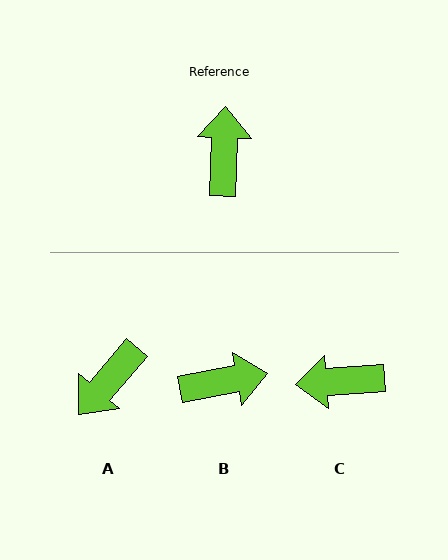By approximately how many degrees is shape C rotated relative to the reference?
Approximately 96 degrees counter-clockwise.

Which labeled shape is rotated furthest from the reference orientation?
A, about 141 degrees away.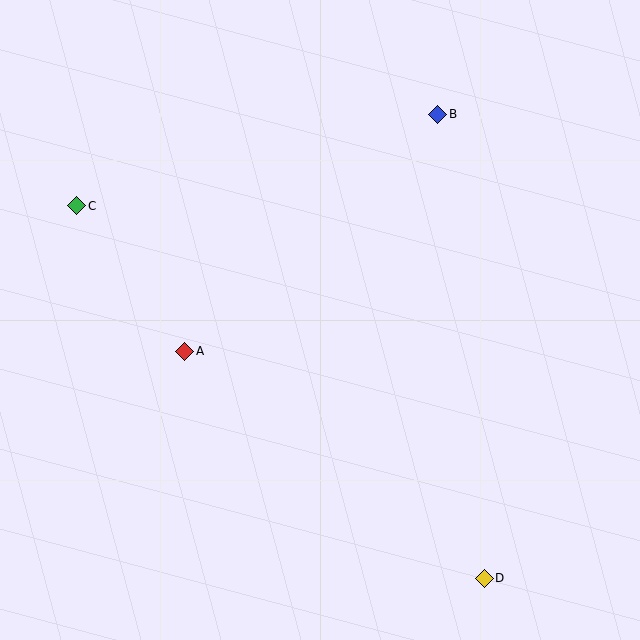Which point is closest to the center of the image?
Point A at (185, 351) is closest to the center.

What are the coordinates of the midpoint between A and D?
The midpoint between A and D is at (334, 465).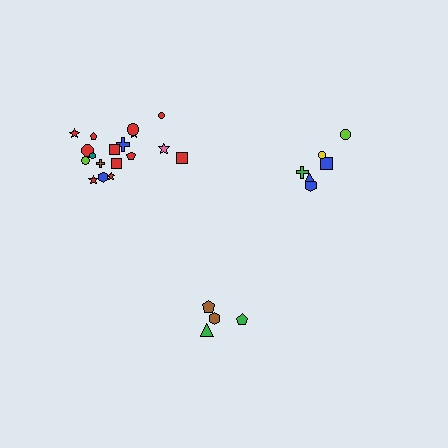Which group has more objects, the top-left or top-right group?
The top-left group.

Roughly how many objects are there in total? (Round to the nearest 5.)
Roughly 30 objects in total.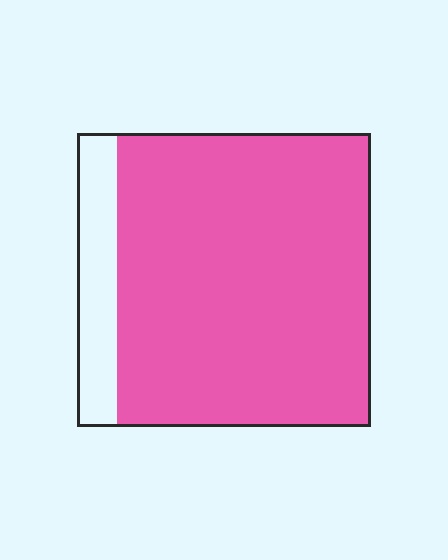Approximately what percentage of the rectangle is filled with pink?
Approximately 85%.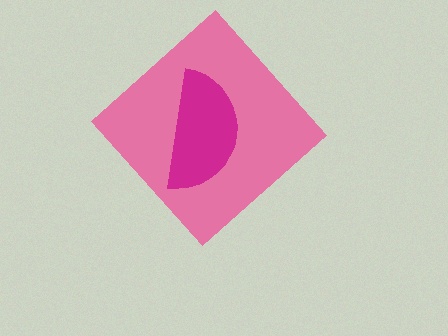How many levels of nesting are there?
2.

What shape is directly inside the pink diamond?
The magenta semicircle.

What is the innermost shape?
The magenta semicircle.